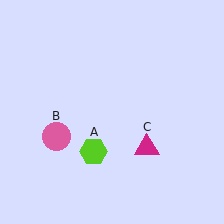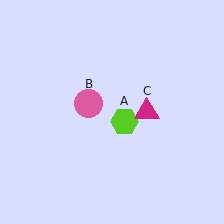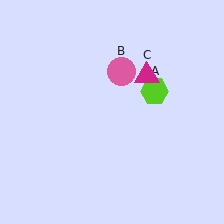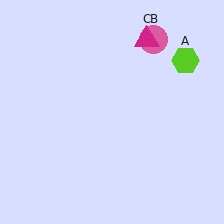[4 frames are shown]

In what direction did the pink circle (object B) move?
The pink circle (object B) moved up and to the right.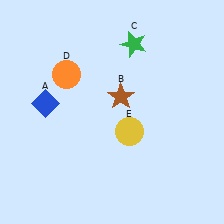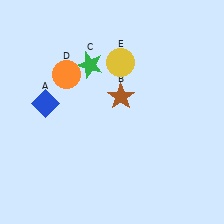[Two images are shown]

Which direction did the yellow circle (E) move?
The yellow circle (E) moved up.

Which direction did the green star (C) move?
The green star (C) moved left.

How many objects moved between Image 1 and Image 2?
2 objects moved between the two images.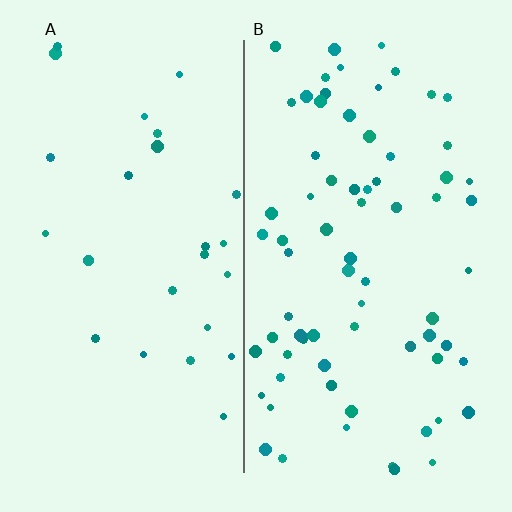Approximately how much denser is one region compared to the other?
Approximately 2.7× — region B over region A.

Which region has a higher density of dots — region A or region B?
B (the right).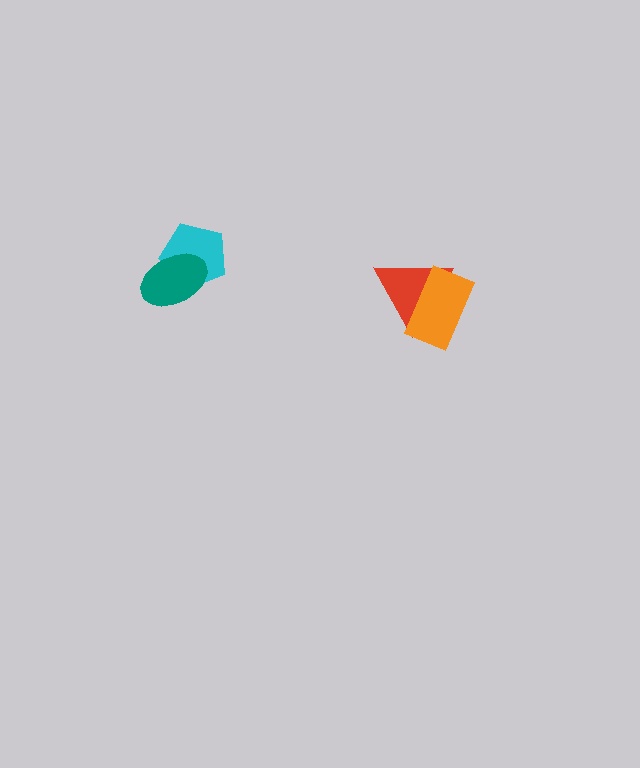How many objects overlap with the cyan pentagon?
1 object overlaps with the cyan pentagon.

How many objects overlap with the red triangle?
1 object overlaps with the red triangle.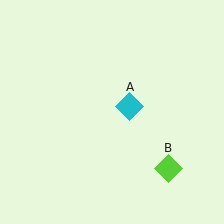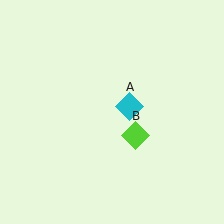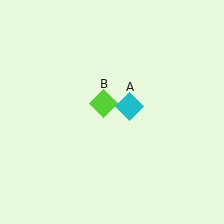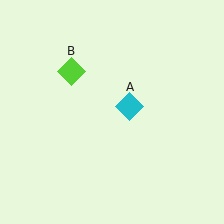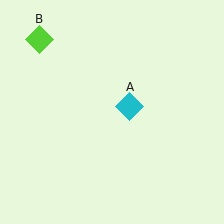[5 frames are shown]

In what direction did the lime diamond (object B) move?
The lime diamond (object B) moved up and to the left.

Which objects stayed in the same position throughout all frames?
Cyan diamond (object A) remained stationary.